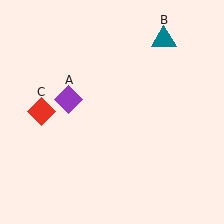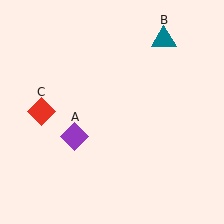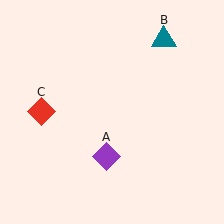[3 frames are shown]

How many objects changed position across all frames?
1 object changed position: purple diamond (object A).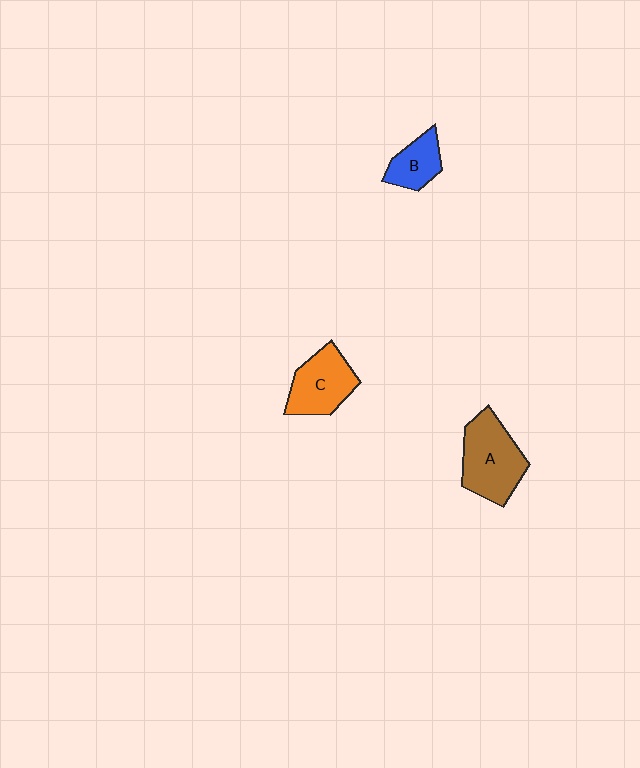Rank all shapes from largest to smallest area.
From largest to smallest: A (brown), C (orange), B (blue).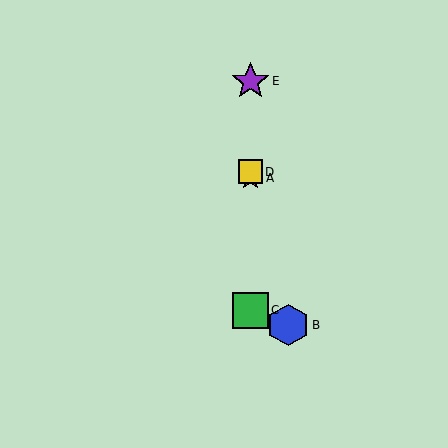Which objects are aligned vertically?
Objects A, C, D, E are aligned vertically.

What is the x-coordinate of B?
Object B is at x≈288.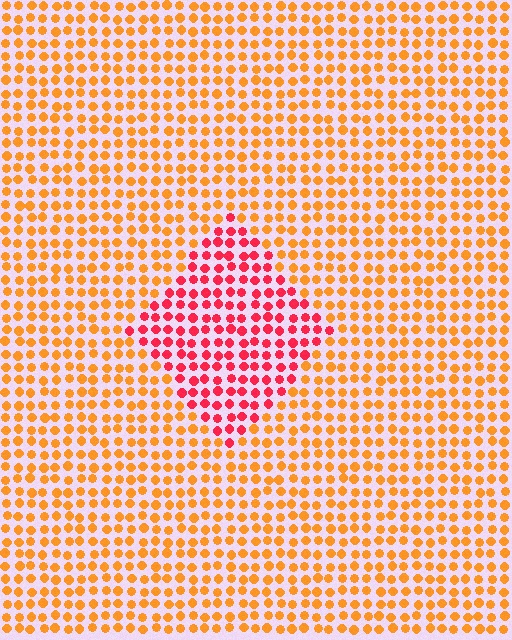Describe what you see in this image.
The image is filled with small orange elements in a uniform arrangement. A diamond-shaped region is visible where the elements are tinted to a slightly different hue, forming a subtle color boundary.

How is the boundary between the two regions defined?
The boundary is defined purely by a slight shift in hue (about 43 degrees). Spacing, size, and orientation are identical on both sides.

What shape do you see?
I see a diamond.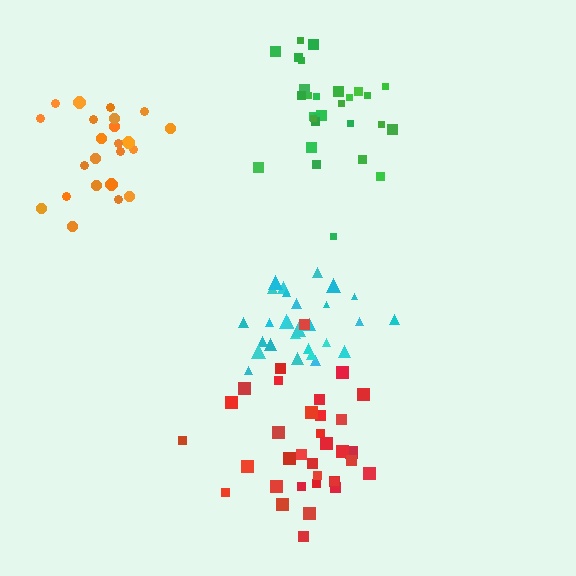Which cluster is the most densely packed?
Cyan.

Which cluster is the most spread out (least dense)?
Green.